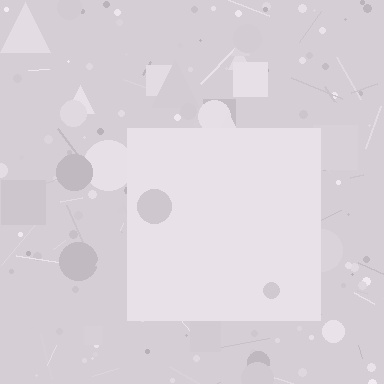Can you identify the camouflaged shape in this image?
The camouflaged shape is a square.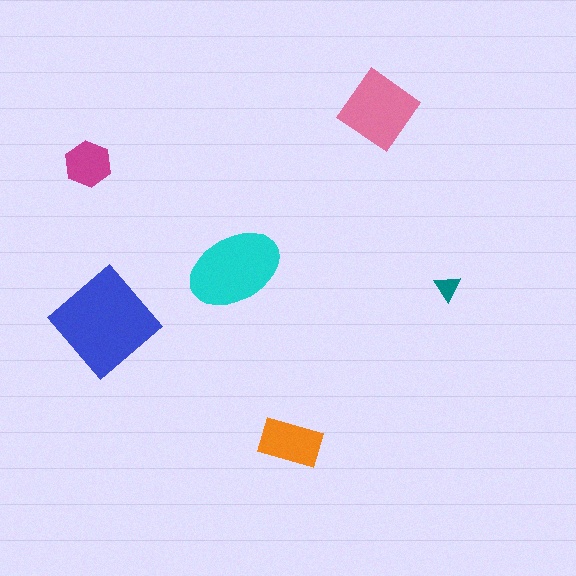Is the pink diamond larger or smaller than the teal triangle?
Larger.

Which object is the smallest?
The teal triangle.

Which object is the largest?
The blue diamond.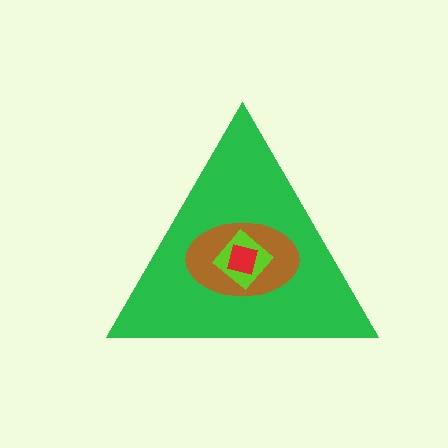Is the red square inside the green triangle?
Yes.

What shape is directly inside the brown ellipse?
The lime diamond.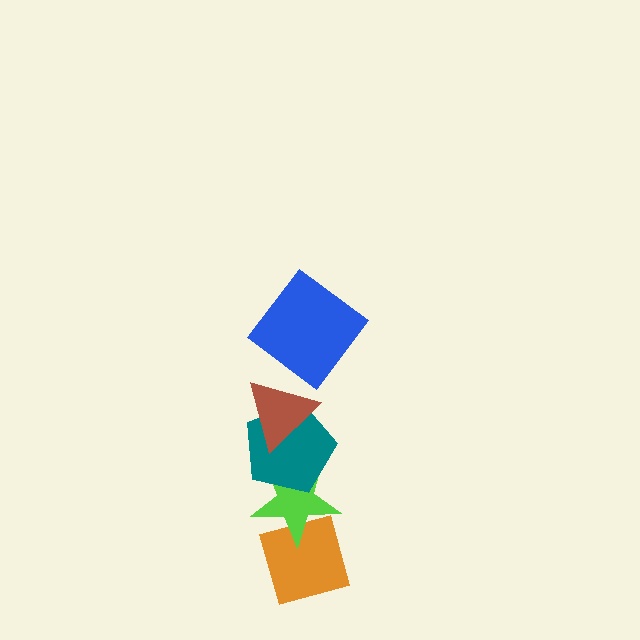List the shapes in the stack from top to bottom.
From top to bottom: the blue diamond, the brown triangle, the teal pentagon, the lime star, the orange diamond.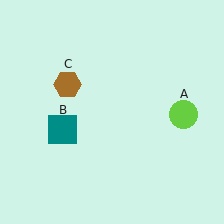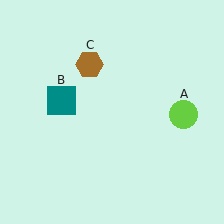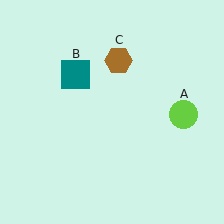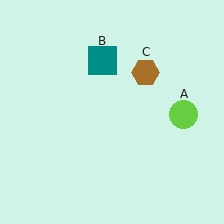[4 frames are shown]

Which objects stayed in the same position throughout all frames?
Lime circle (object A) remained stationary.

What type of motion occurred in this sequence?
The teal square (object B), brown hexagon (object C) rotated clockwise around the center of the scene.